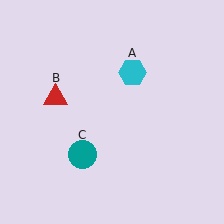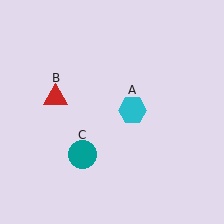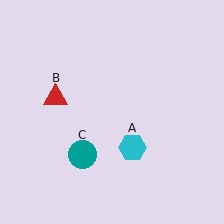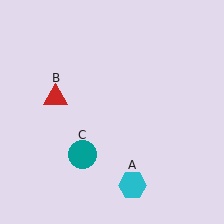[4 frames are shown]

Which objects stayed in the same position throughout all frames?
Red triangle (object B) and teal circle (object C) remained stationary.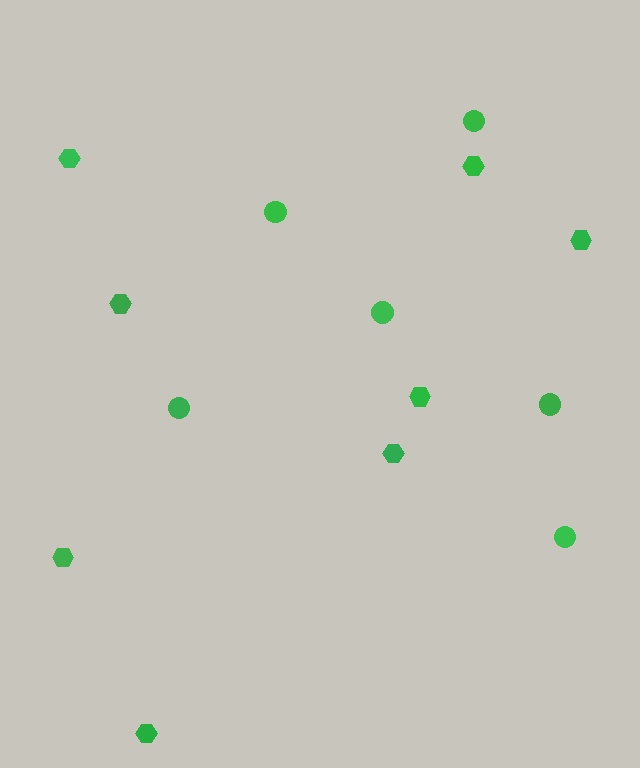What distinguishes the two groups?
There are 2 groups: one group of hexagons (8) and one group of circles (6).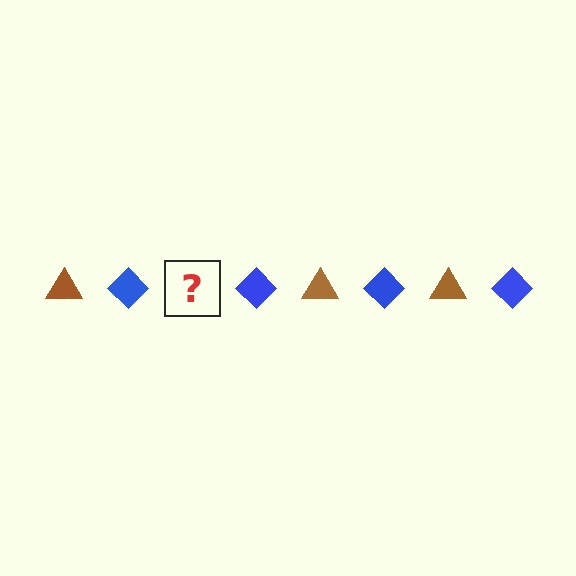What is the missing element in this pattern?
The missing element is a brown triangle.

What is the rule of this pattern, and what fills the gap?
The rule is that the pattern alternates between brown triangle and blue diamond. The gap should be filled with a brown triangle.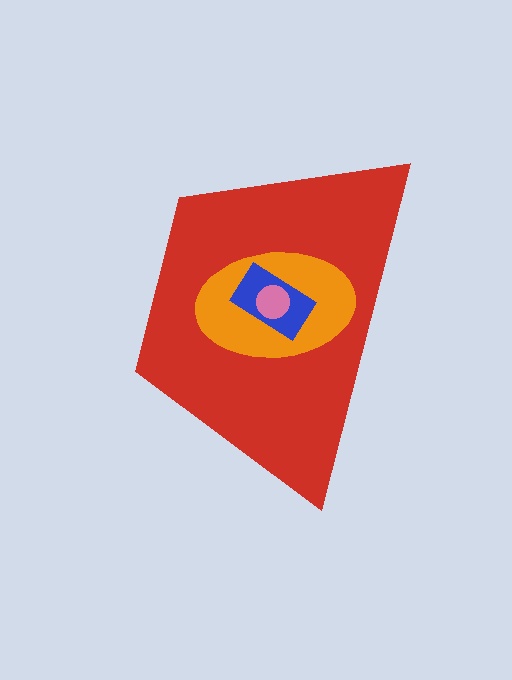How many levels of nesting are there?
4.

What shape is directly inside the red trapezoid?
The orange ellipse.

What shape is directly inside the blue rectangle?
The pink circle.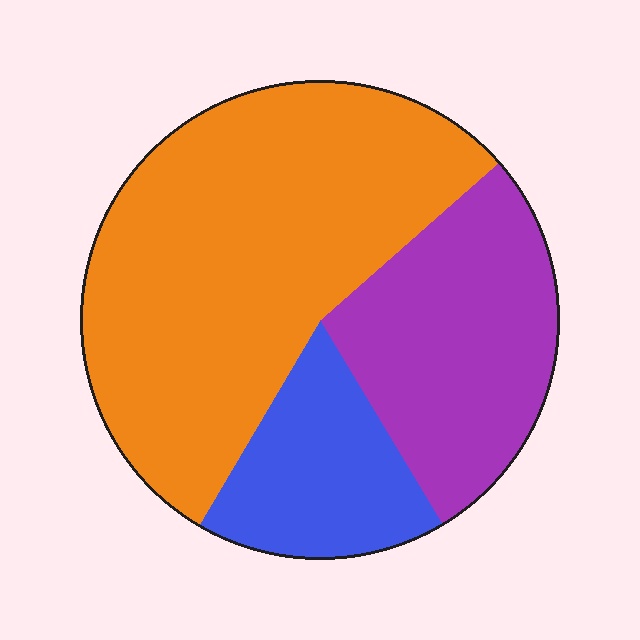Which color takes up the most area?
Orange, at roughly 55%.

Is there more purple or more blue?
Purple.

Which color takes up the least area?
Blue, at roughly 15%.